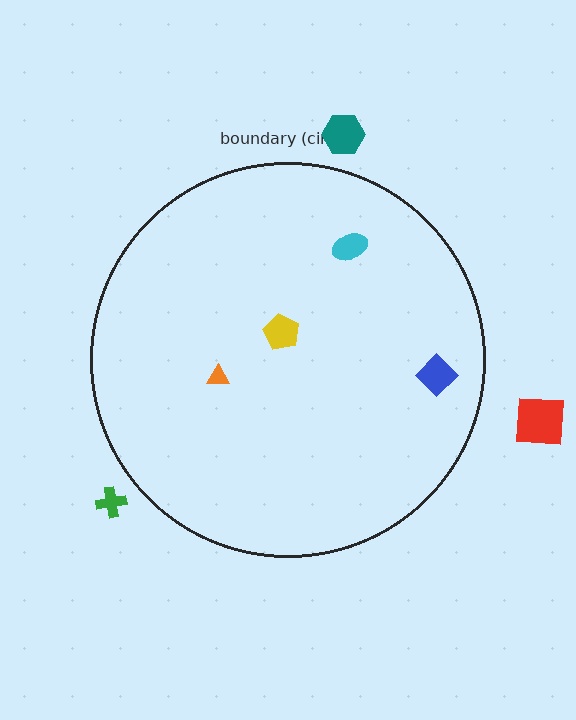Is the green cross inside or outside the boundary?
Outside.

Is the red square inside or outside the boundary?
Outside.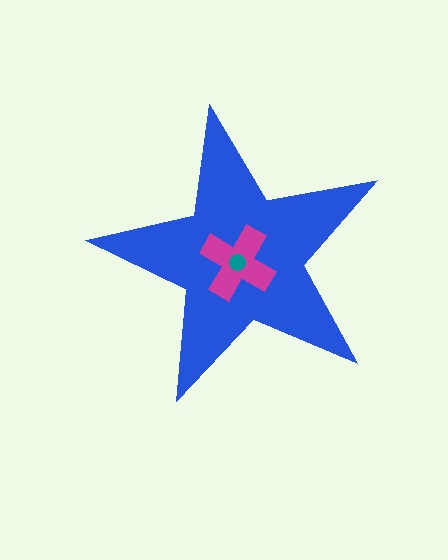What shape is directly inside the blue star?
The magenta cross.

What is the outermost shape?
The blue star.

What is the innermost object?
The teal circle.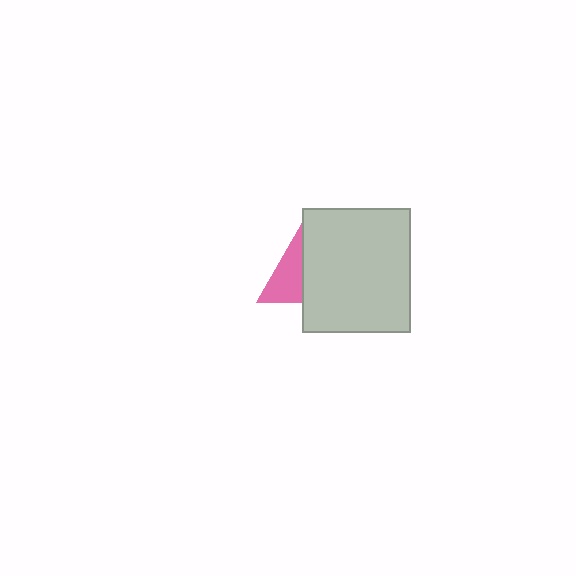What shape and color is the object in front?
The object in front is a light gray rectangle.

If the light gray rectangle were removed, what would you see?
You would see the complete pink triangle.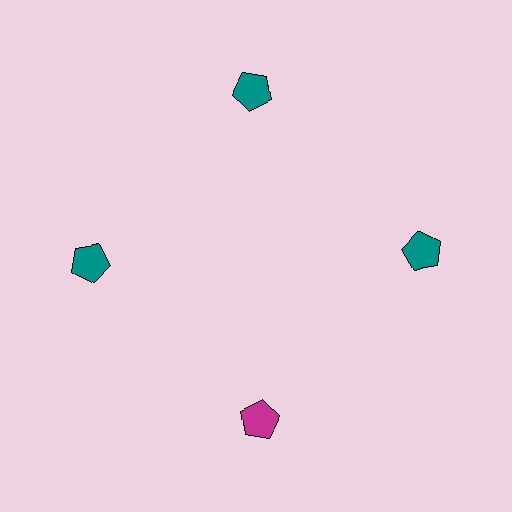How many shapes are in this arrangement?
There are 4 shapes arranged in a ring pattern.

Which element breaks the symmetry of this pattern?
The magenta pentagon at roughly the 6 o'clock position breaks the symmetry. All other shapes are teal pentagons.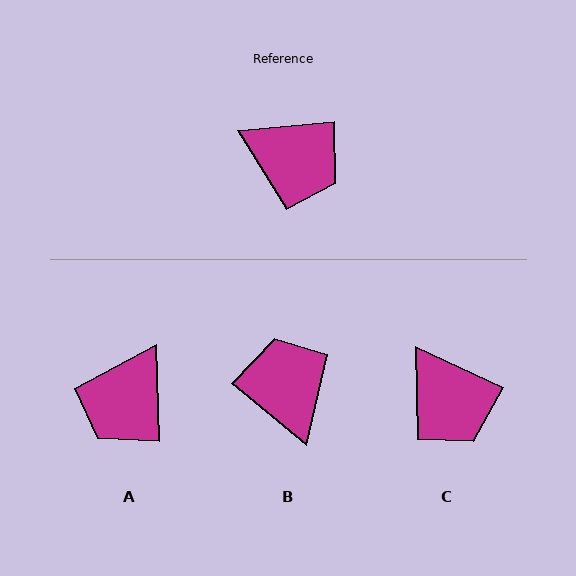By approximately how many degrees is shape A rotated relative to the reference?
Approximately 93 degrees clockwise.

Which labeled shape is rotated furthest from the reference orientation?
B, about 136 degrees away.